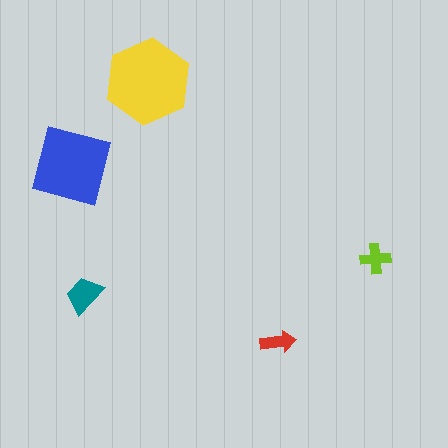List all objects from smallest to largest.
The red arrow, the lime cross, the teal trapezoid, the blue square, the yellow hexagon.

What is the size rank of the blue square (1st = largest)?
2nd.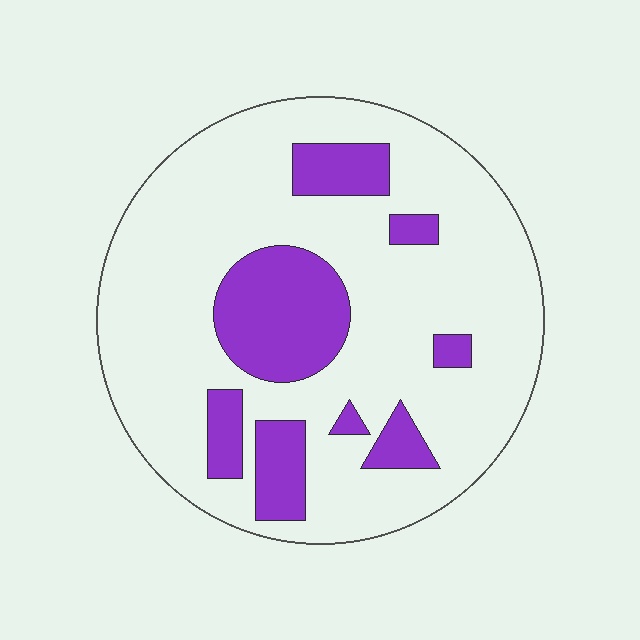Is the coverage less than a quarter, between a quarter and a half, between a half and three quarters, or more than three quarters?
Less than a quarter.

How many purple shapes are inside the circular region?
8.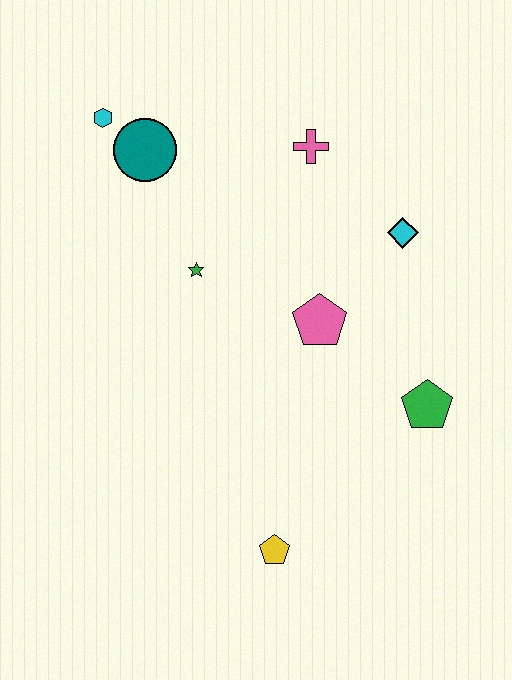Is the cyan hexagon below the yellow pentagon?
No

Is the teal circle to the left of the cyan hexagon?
No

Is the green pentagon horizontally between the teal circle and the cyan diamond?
No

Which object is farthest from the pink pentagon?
The cyan hexagon is farthest from the pink pentagon.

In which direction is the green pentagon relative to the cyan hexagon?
The green pentagon is to the right of the cyan hexagon.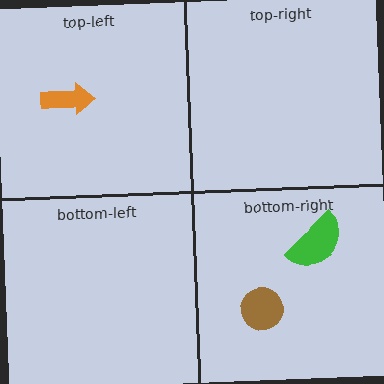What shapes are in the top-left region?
The orange arrow.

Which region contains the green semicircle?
The bottom-right region.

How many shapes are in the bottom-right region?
2.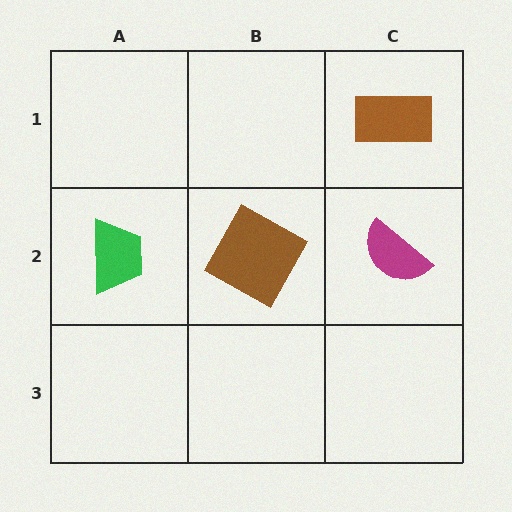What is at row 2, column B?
A brown square.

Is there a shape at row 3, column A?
No, that cell is empty.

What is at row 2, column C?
A magenta semicircle.